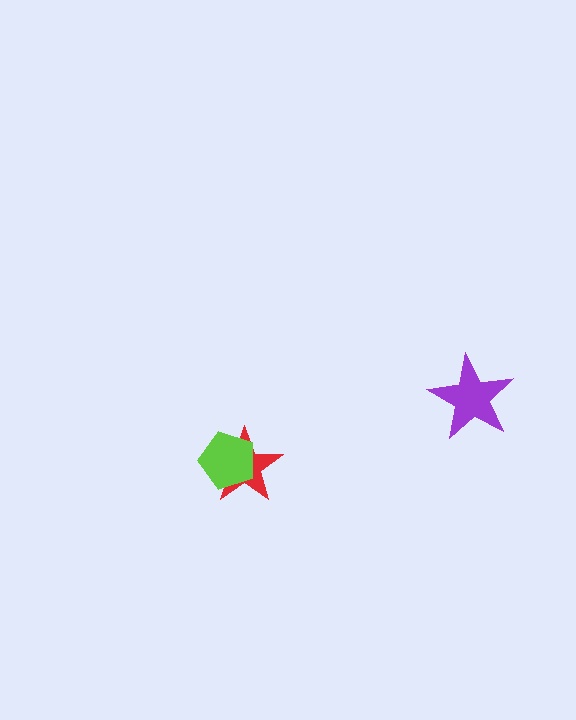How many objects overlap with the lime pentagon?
1 object overlaps with the lime pentagon.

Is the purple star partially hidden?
No, no other shape covers it.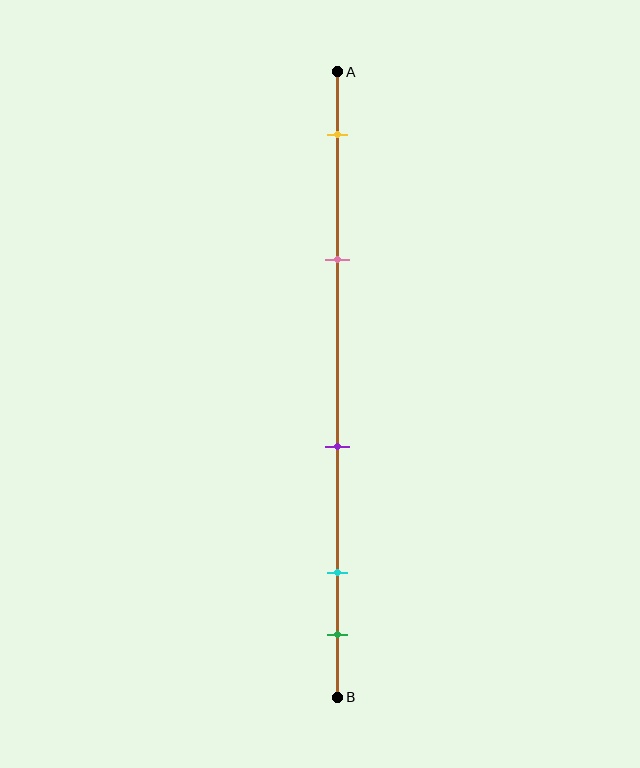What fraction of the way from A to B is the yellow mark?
The yellow mark is approximately 10% (0.1) of the way from A to B.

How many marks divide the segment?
There are 5 marks dividing the segment.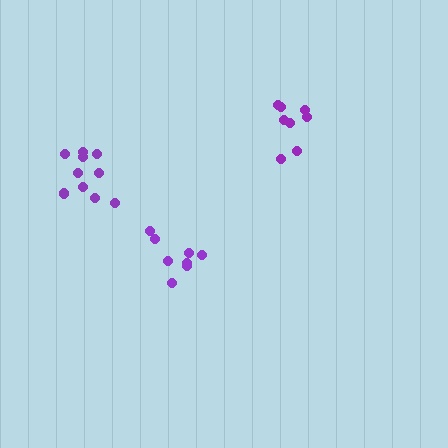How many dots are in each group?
Group 1: 11 dots, Group 2: 8 dots, Group 3: 8 dots (27 total).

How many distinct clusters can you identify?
There are 3 distinct clusters.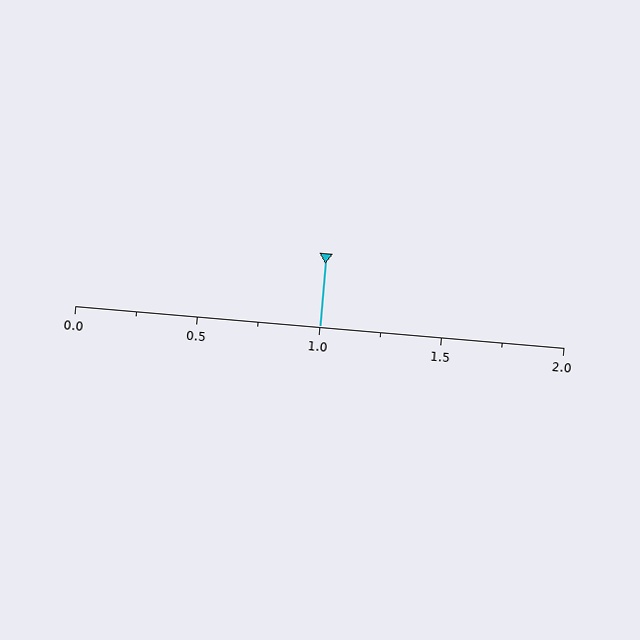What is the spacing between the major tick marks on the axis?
The major ticks are spaced 0.5 apart.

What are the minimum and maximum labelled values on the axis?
The axis runs from 0.0 to 2.0.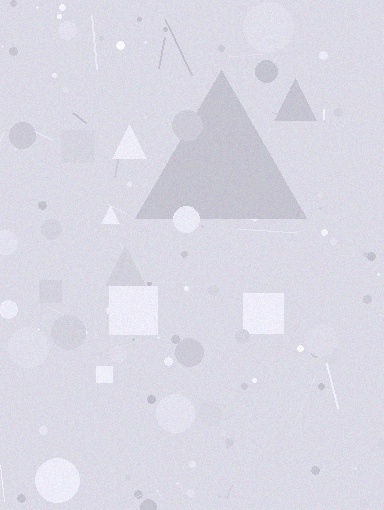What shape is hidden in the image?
A triangle is hidden in the image.